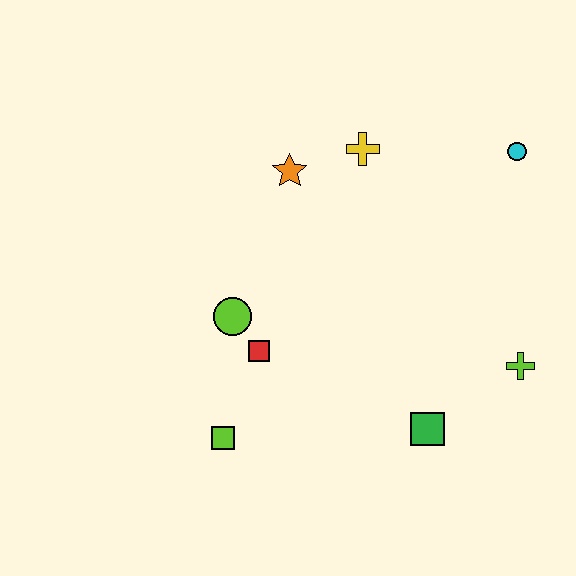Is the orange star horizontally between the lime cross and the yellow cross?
No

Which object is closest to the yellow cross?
The orange star is closest to the yellow cross.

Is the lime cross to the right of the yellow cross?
Yes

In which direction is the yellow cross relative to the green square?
The yellow cross is above the green square.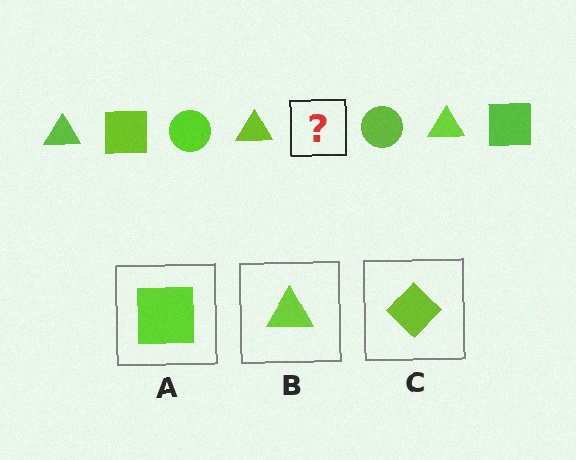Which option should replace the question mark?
Option A.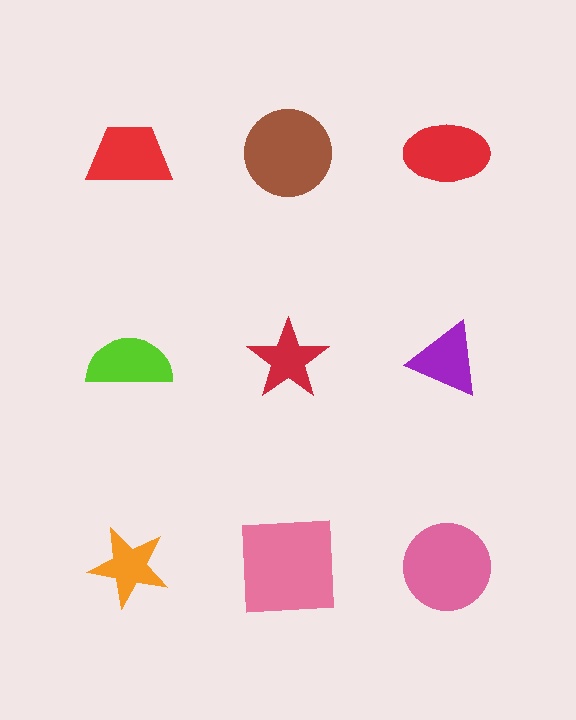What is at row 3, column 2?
A pink square.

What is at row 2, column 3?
A purple triangle.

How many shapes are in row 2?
3 shapes.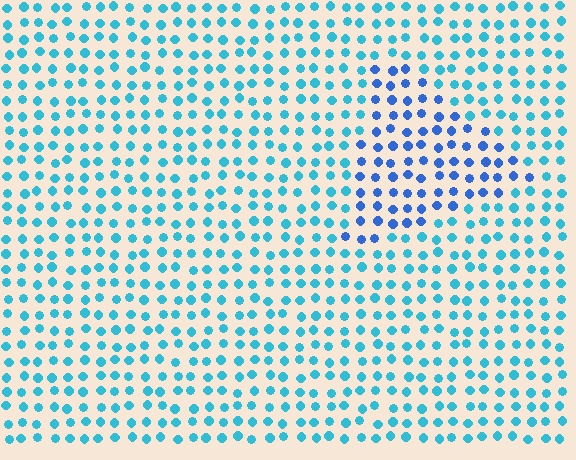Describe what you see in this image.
The image is filled with small cyan elements in a uniform arrangement. A triangle-shaped region is visible where the elements are tinted to a slightly different hue, forming a subtle color boundary.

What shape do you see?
I see a triangle.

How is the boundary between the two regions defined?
The boundary is defined purely by a slight shift in hue (about 31 degrees). Spacing, size, and orientation are identical on both sides.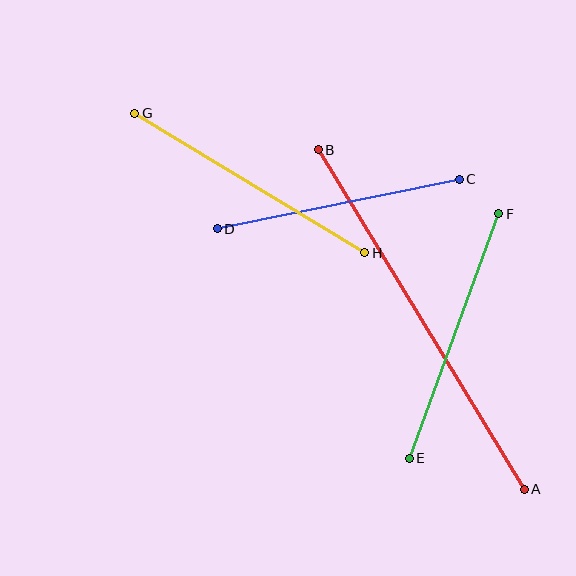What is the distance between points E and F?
The distance is approximately 260 pixels.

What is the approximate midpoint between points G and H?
The midpoint is at approximately (250, 183) pixels.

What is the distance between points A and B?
The distance is approximately 397 pixels.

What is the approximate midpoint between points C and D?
The midpoint is at approximately (338, 204) pixels.